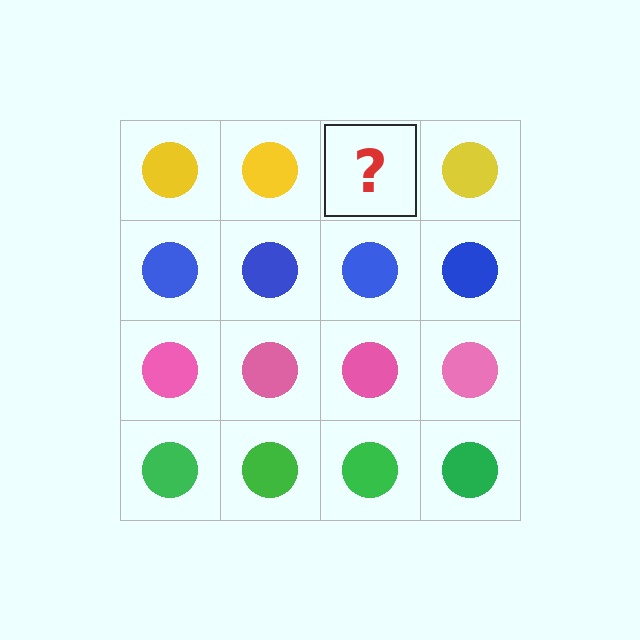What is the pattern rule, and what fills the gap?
The rule is that each row has a consistent color. The gap should be filled with a yellow circle.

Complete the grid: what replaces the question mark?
The question mark should be replaced with a yellow circle.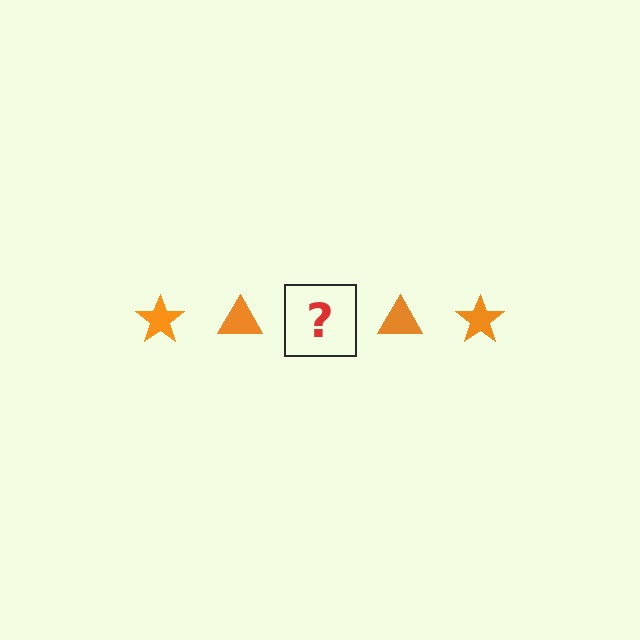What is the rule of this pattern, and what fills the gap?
The rule is that the pattern cycles through star, triangle shapes in orange. The gap should be filled with an orange star.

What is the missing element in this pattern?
The missing element is an orange star.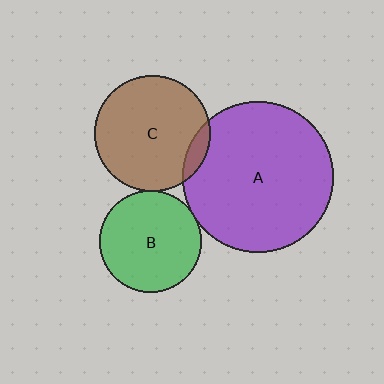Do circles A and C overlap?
Yes.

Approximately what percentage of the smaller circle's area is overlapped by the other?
Approximately 10%.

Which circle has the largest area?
Circle A (purple).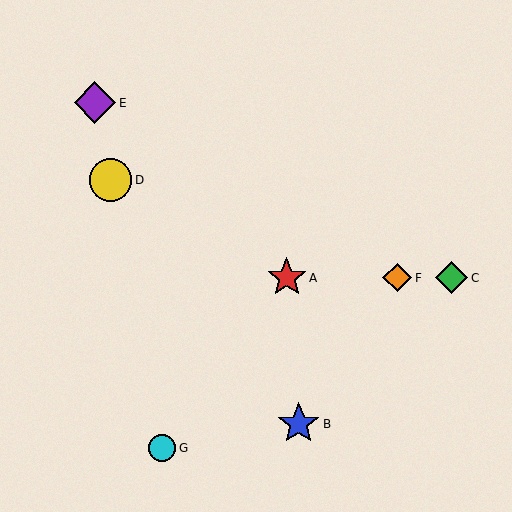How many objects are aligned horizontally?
3 objects (A, C, F) are aligned horizontally.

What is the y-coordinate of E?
Object E is at y≈103.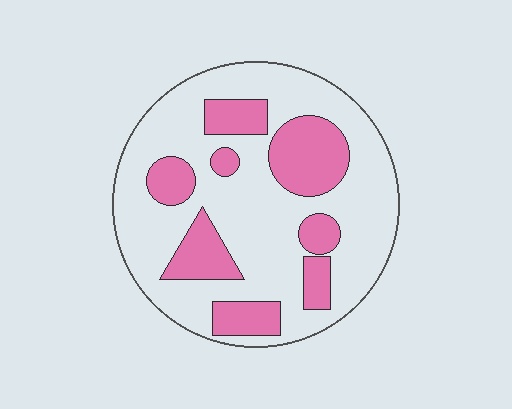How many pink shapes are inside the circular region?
8.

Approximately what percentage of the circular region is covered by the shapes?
Approximately 30%.